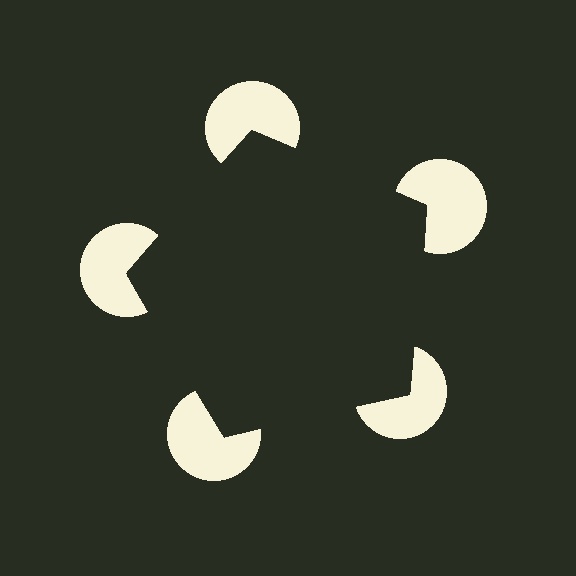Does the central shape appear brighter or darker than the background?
It typically appears slightly darker than the background, even though no actual brightness change is drawn.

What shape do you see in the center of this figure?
An illusory pentagon — its edges are inferred from the aligned wedge cuts in the pac-man discs, not physically drawn.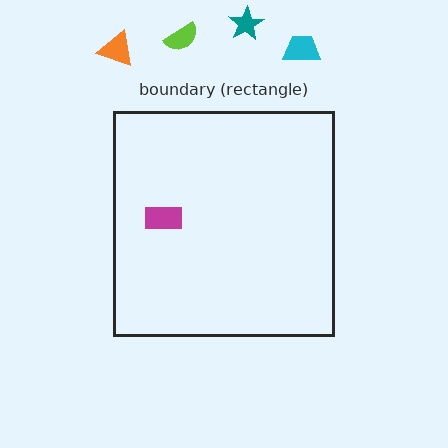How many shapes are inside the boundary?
1 inside, 4 outside.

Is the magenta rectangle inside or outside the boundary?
Inside.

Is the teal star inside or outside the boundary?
Outside.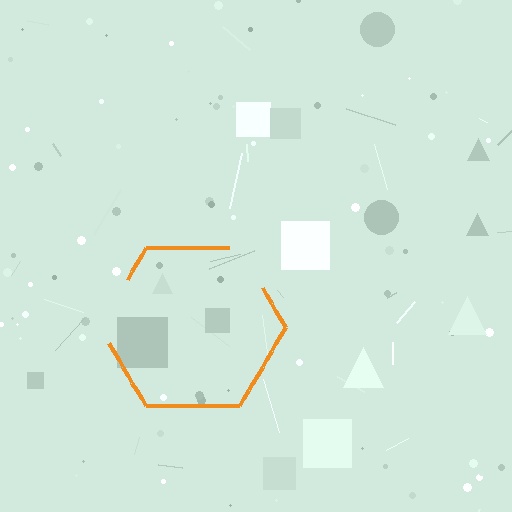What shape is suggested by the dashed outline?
The dashed outline suggests a hexagon.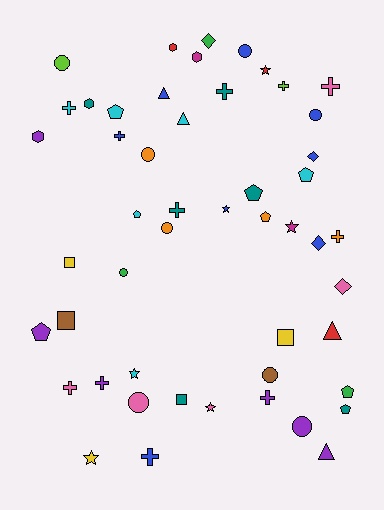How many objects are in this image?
There are 50 objects.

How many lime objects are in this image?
There are 2 lime objects.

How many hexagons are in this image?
There are 4 hexagons.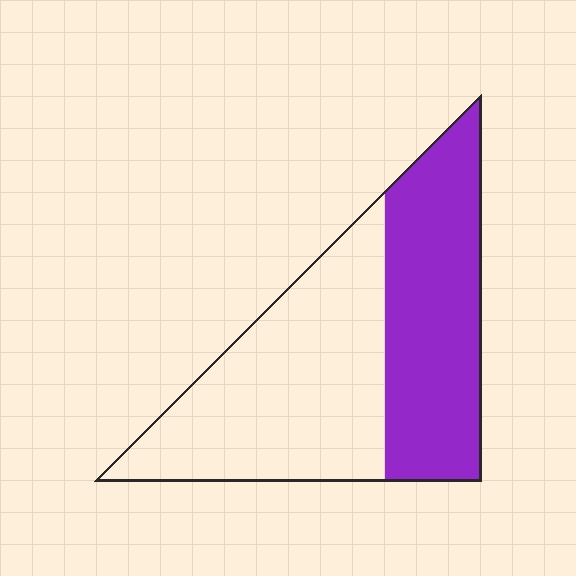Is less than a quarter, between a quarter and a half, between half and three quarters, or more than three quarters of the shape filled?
Between a quarter and a half.